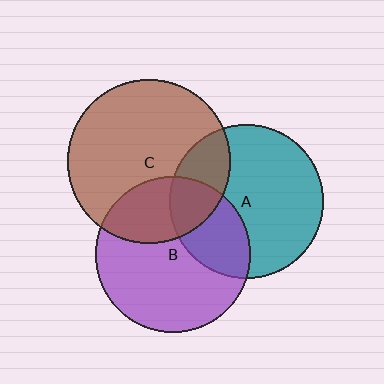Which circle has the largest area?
Circle C (brown).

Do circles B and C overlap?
Yes.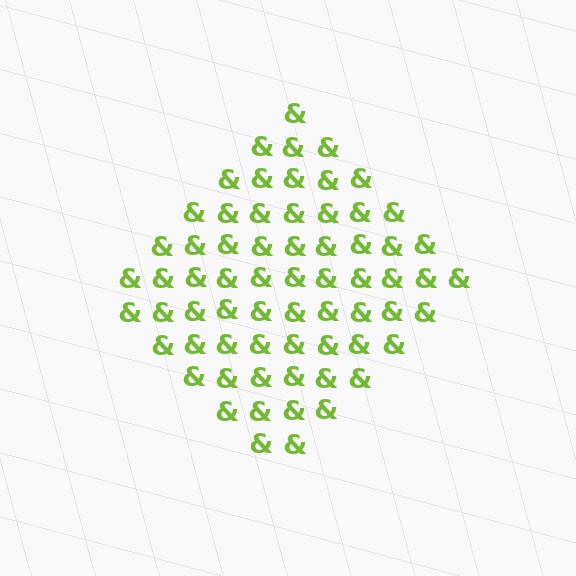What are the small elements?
The small elements are ampersands.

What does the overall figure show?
The overall figure shows a diamond.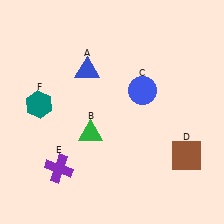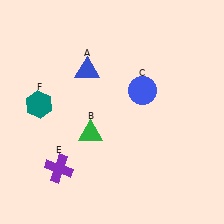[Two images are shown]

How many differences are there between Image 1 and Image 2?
There is 1 difference between the two images.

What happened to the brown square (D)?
The brown square (D) was removed in Image 2. It was in the bottom-right area of Image 1.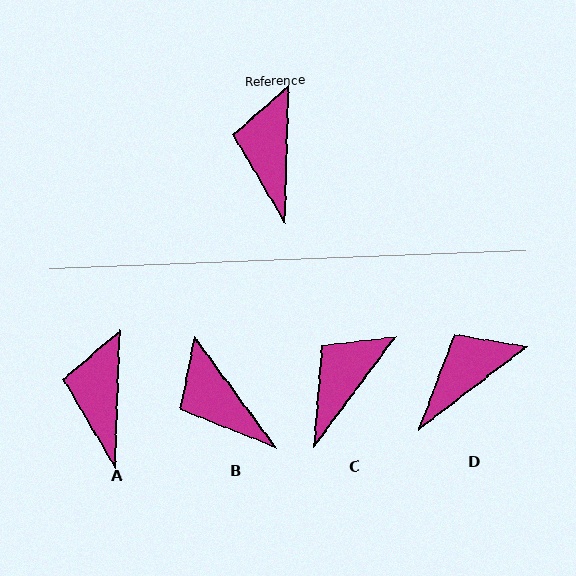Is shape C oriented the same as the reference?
No, it is off by about 35 degrees.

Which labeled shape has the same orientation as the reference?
A.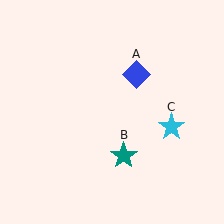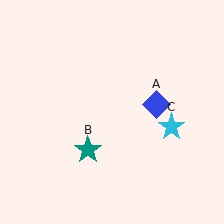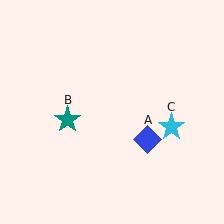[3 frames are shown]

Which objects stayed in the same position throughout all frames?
Cyan star (object C) remained stationary.